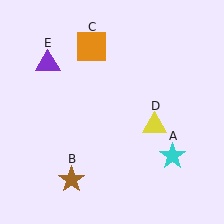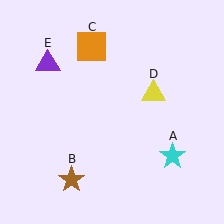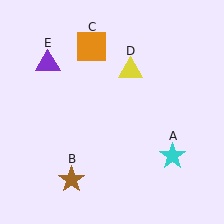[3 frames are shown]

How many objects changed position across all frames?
1 object changed position: yellow triangle (object D).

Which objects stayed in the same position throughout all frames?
Cyan star (object A) and brown star (object B) and orange square (object C) and purple triangle (object E) remained stationary.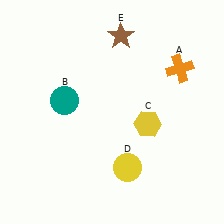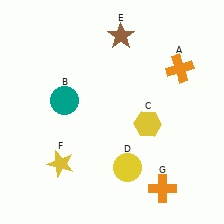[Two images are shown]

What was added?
A yellow star (F), an orange cross (G) were added in Image 2.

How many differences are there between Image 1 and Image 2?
There are 2 differences between the two images.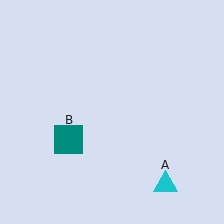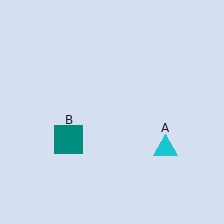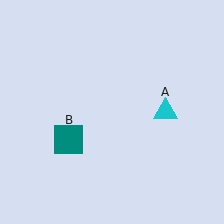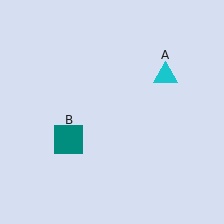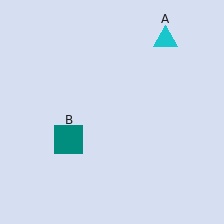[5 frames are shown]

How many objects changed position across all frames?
1 object changed position: cyan triangle (object A).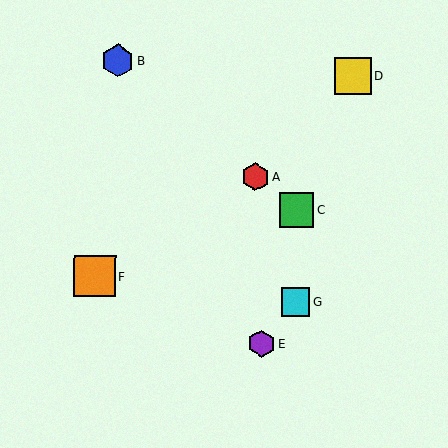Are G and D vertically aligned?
No, G is at x≈295 and D is at x≈353.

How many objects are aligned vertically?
2 objects (C, G) are aligned vertically.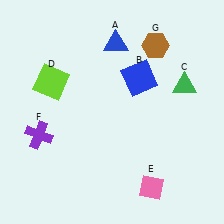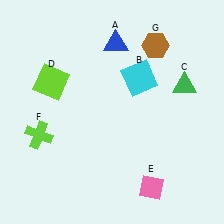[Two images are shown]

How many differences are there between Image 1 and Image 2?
There are 2 differences between the two images.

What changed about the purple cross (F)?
In Image 1, F is purple. In Image 2, it changed to lime.